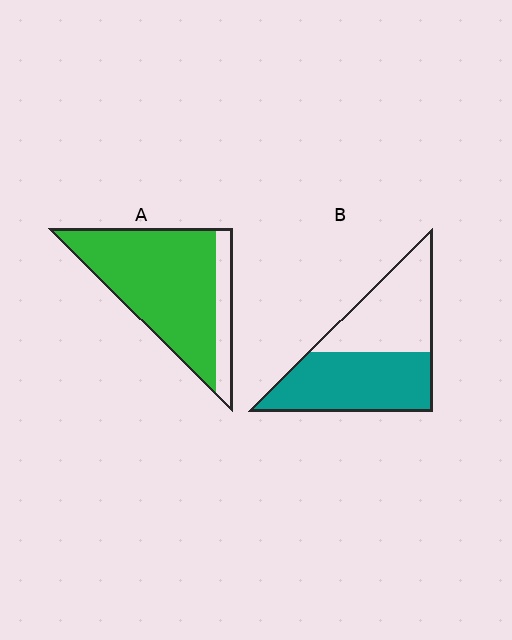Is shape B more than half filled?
Yes.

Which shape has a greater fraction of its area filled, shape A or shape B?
Shape A.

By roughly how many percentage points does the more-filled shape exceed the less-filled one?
By roughly 30 percentage points (A over B).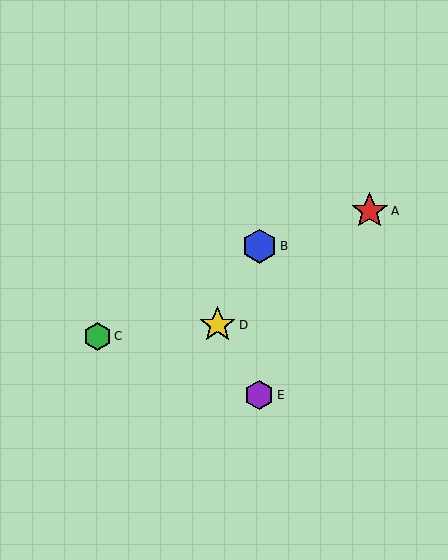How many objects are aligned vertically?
2 objects (B, E) are aligned vertically.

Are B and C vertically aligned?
No, B is at x≈259 and C is at x≈98.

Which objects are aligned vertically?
Objects B, E are aligned vertically.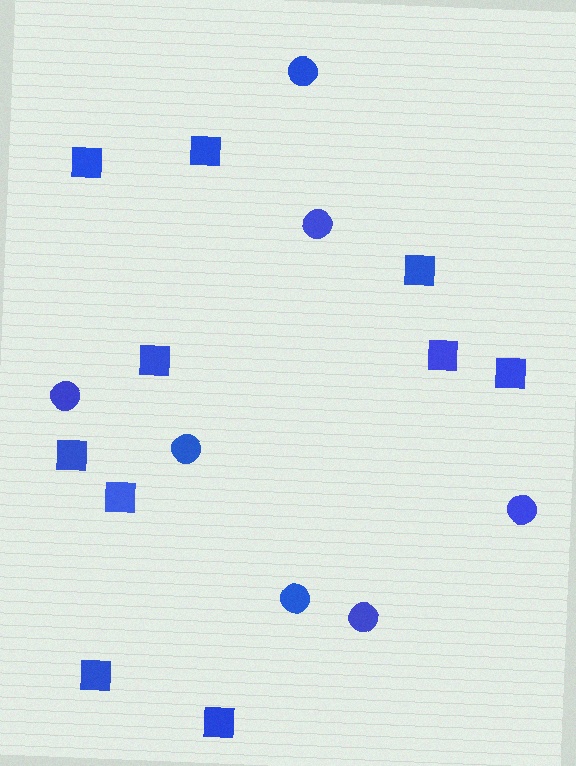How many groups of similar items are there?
There are 2 groups: one group of circles (7) and one group of squares (10).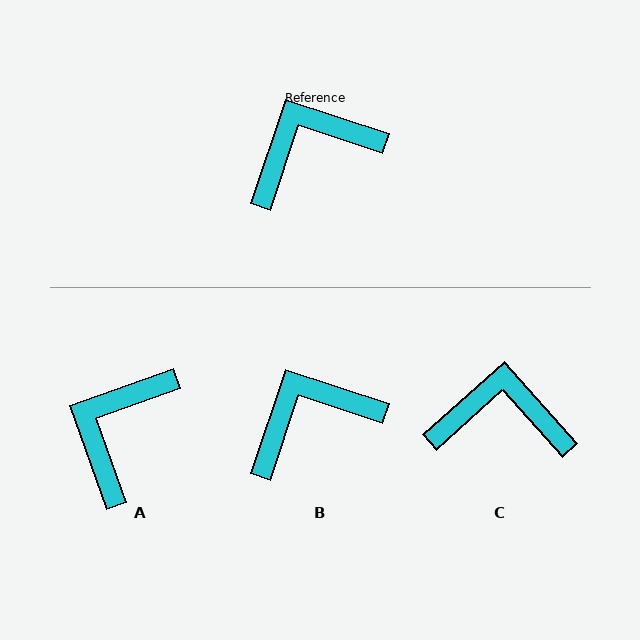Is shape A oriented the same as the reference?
No, it is off by about 38 degrees.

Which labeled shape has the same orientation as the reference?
B.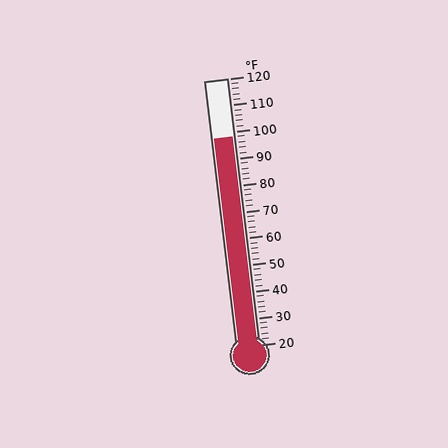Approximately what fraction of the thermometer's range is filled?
The thermometer is filled to approximately 80% of its range.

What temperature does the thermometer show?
The thermometer shows approximately 98°F.